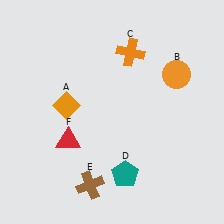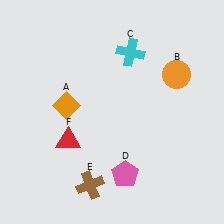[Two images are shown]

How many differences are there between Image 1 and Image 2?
There are 2 differences between the two images.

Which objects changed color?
C changed from orange to cyan. D changed from teal to pink.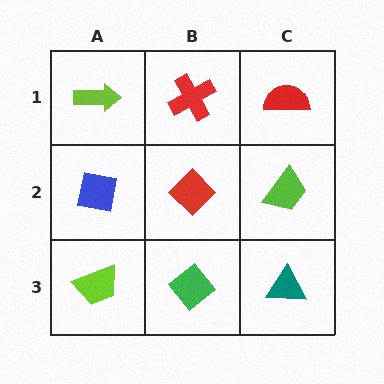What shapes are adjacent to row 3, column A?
A blue square (row 2, column A), a green diamond (row 3, column B).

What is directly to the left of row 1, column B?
A lime arrow.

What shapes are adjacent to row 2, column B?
A red cross (row 1, column B), a green diamond (row 3, column B), a blue square (row 2, column A), a lime trapezoid (row 2, column C).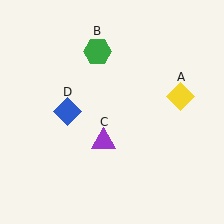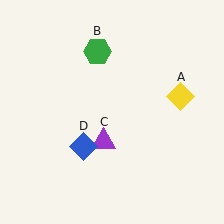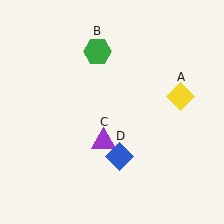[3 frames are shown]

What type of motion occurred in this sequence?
The blue diamond (object D) rotated counterclockwise around the center of the scene.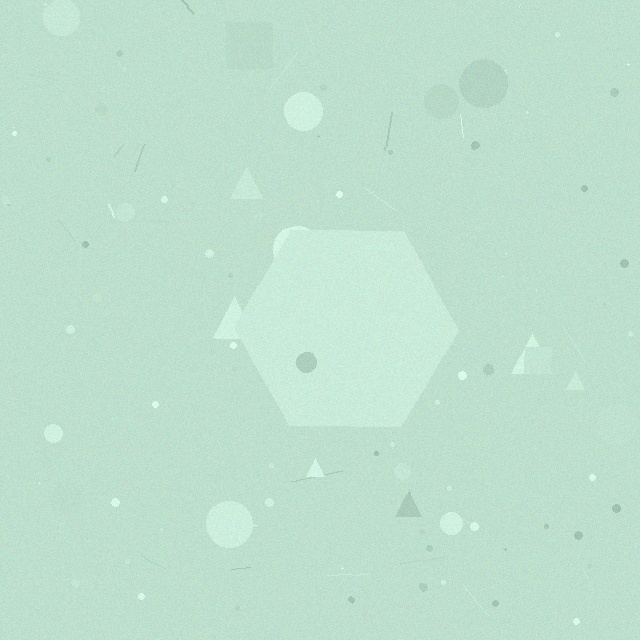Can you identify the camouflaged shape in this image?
The camouflaged shape is a hexagon.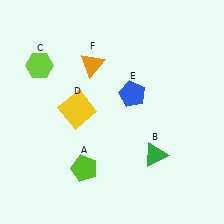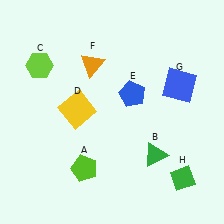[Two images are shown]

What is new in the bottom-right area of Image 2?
A green diamond (H) was added in the bottom-right area of Image 2.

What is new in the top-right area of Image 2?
A blue square (G) was added in the top-right area of Image 2.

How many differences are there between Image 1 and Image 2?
There are 2 differences between the two images.